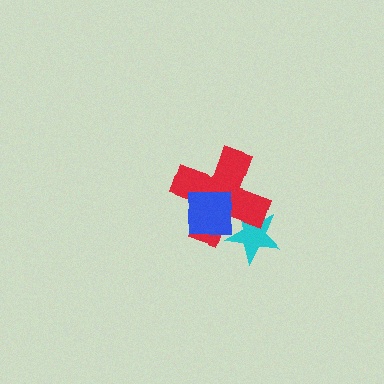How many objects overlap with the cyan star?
2 objects overlap with the cyan star.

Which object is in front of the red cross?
The blue square is in front of the red cross.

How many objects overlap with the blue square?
2 objects overlap with the blue square.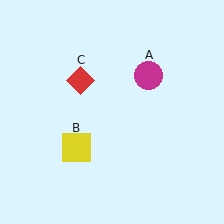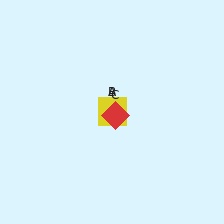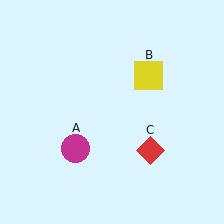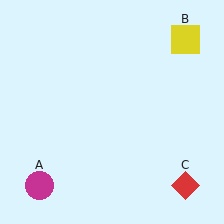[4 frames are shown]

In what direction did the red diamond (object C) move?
The red diamond (object C) moved down and to the right.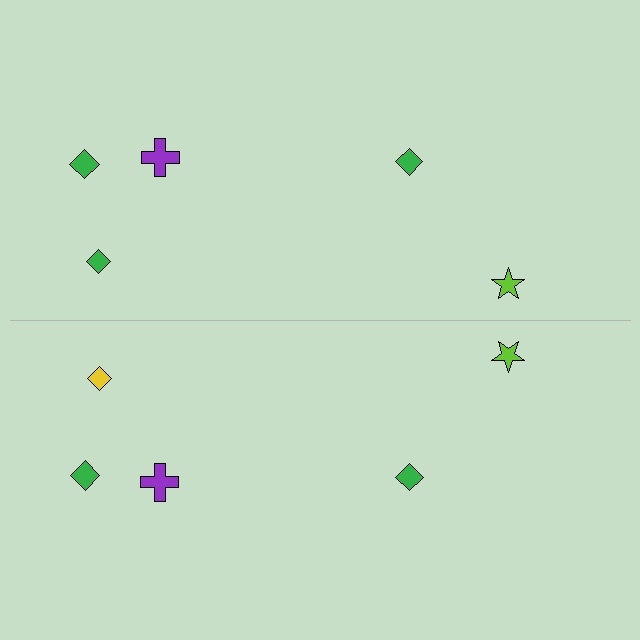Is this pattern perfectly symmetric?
No, the pattern is not perfectly symmetric. The yellow diamond on the bottom side breaks the symmetry — its mirror counterpart is green.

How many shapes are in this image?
There are 10 shapes in this image.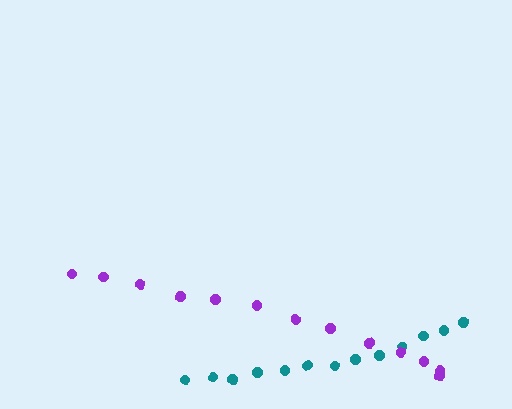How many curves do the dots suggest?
There are 2 distinct paths.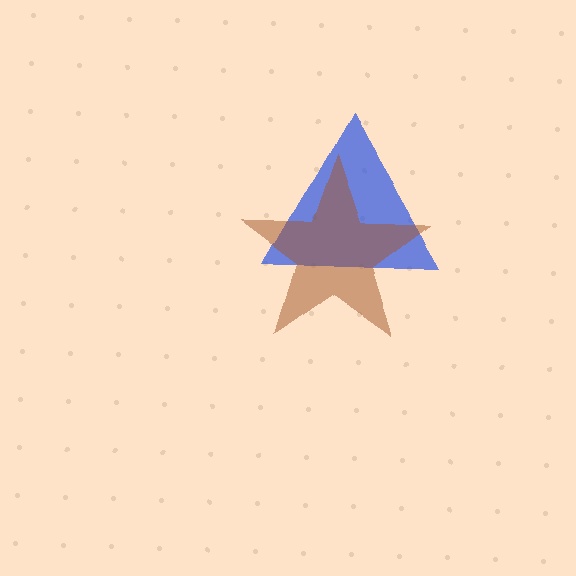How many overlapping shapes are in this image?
There are 2 overlapping shapes in the image.